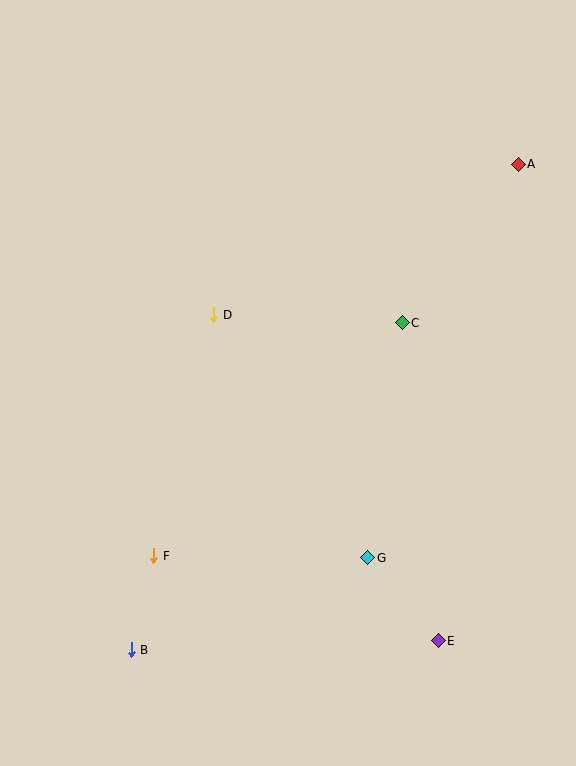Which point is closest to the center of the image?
Point D at (214, 315) is closest to the center.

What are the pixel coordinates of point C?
Point C is at (402, 323).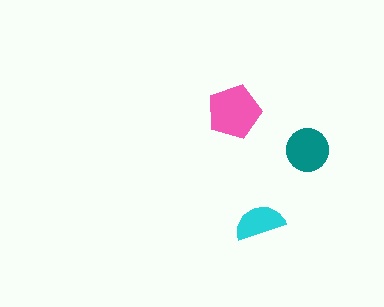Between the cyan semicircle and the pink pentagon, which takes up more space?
The pink pentagon.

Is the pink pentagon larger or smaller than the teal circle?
Larger.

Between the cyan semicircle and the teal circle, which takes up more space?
The teal circle.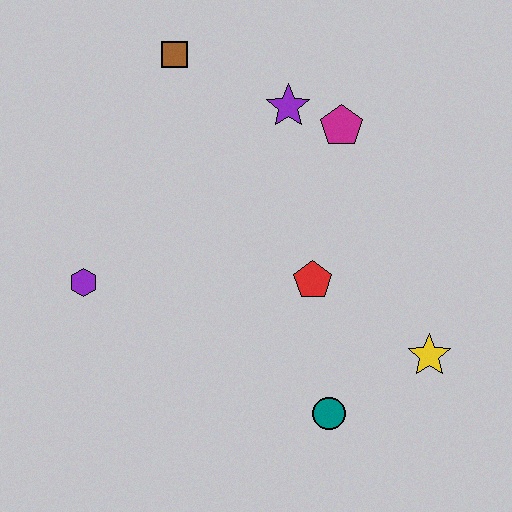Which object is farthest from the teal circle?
The brown square is farthest from the teal circle.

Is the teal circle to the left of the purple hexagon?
No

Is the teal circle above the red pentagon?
No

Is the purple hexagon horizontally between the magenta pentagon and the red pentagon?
No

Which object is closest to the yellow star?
The teal circle is closest to the yellow star.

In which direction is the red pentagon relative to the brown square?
The red pentagon is below the brown square.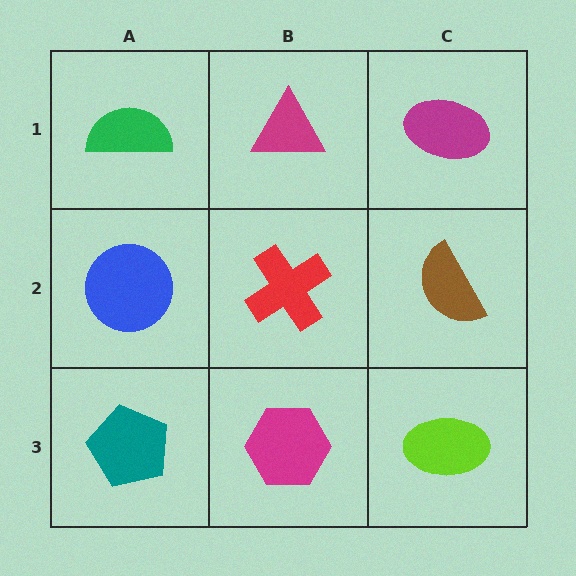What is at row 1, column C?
A magenta ellipse.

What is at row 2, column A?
A blue circle.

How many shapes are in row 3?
3 shapes.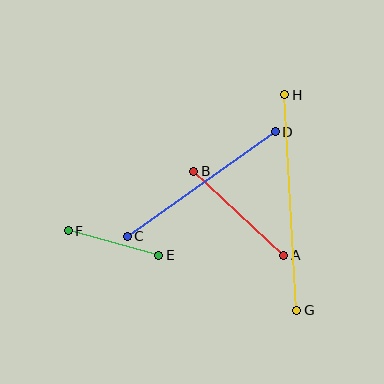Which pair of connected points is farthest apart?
Points G and H are farthest apart.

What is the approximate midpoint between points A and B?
The midpoint is at approximately (239, 213) pixels.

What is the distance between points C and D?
The distance is approximately 181 pixels.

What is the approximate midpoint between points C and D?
The midpoint is at approximately (201, 184) pixels.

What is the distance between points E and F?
The distance is approximately 94 pixels.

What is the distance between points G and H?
The distance is approximately 216 pixels.